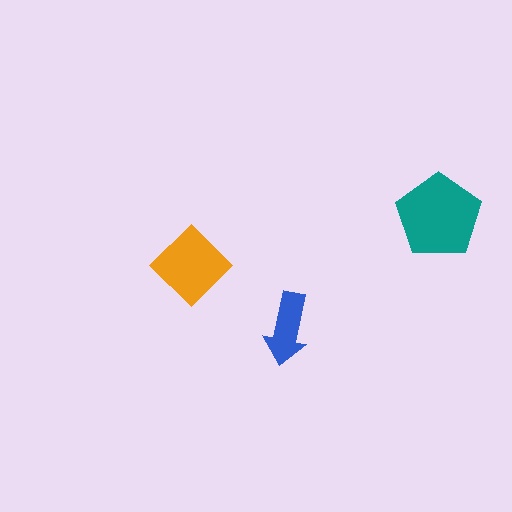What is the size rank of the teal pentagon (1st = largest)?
1st.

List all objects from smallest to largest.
The blue arrow, the orange diamond, the teal pentagon.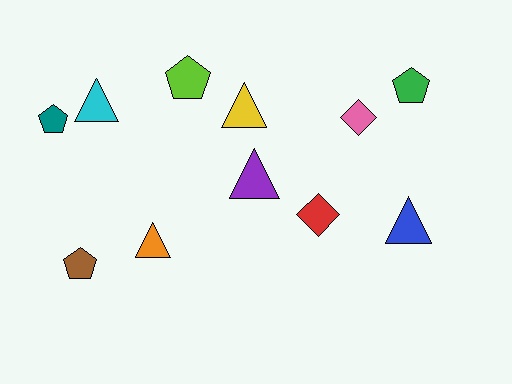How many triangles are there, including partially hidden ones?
There are 5 triangles.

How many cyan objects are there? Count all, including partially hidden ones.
There is 1 cyan object.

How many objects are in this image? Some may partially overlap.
There are 11 objects.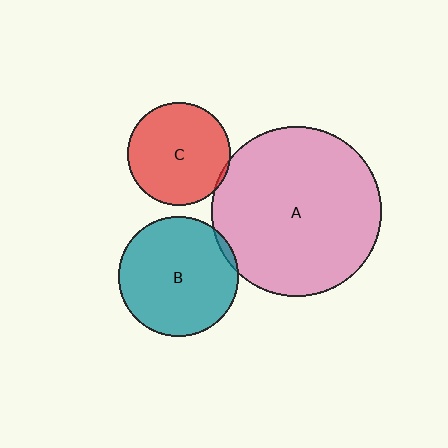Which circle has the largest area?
Circle A (pink).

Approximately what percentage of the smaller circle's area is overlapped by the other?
Approximately 5%.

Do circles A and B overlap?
Yes.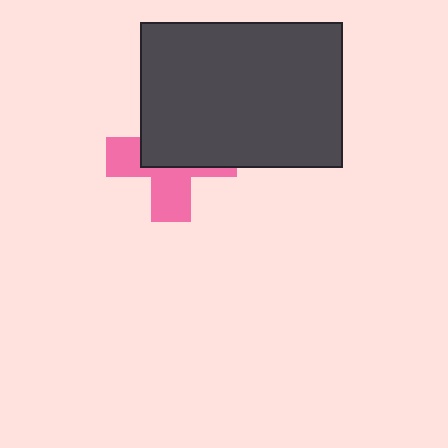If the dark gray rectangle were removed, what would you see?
You would see the complete pink cross.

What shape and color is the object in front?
The object in front is a dark gray rectangle.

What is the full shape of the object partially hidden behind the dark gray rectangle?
The partially hidden object is a pink cross.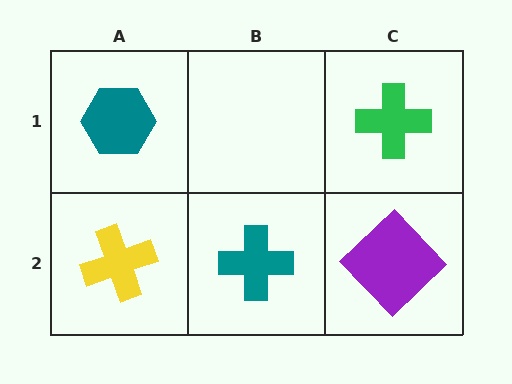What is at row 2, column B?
A teal cross.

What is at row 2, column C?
A purple diamond.